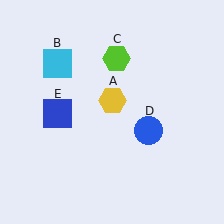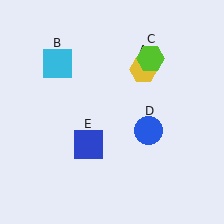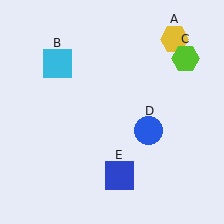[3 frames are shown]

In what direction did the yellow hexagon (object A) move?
The yellow hexagon (object A) moved up and to the right.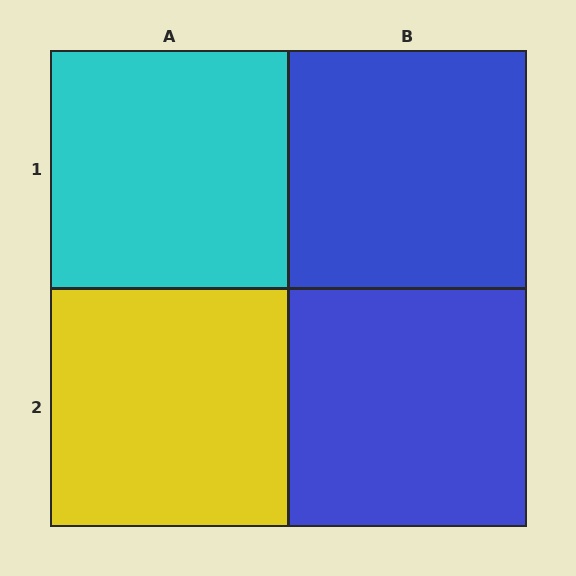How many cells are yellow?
1 cell is yellow.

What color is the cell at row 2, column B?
Blue.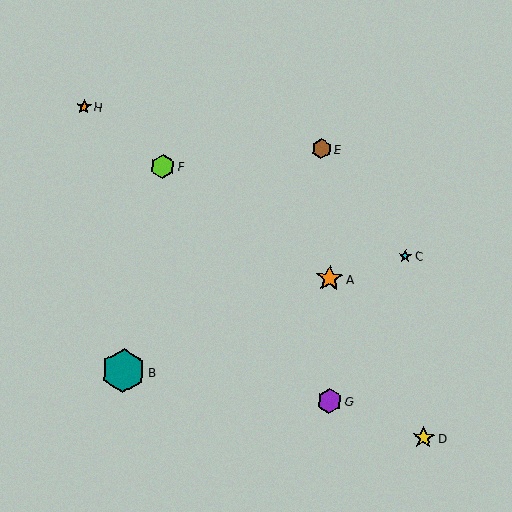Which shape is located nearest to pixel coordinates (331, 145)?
The brown hexagon (labeled E) at (321, 149) is nearest to that location.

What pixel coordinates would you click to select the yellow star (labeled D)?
Click at (424, 438) to select the yellow star D.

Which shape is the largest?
The teal hexagon (labeled B) is the largest.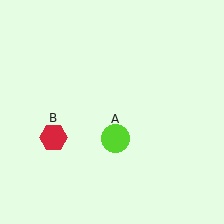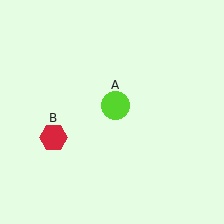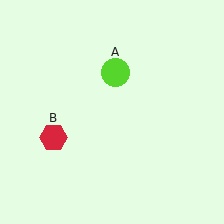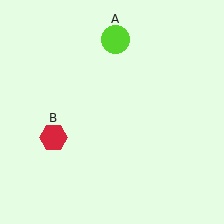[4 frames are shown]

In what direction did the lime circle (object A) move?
The lime circle (object A) moved up.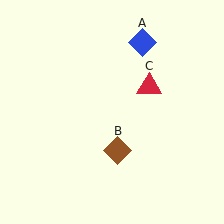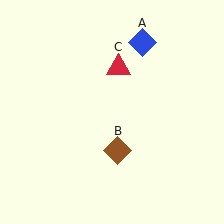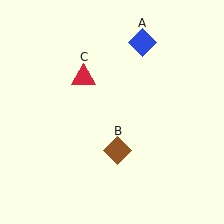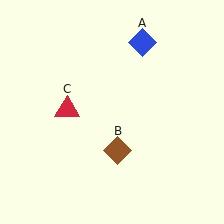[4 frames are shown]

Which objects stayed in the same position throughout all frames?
Blue diamond (object A) and brown diamond (object B) remained stationary.